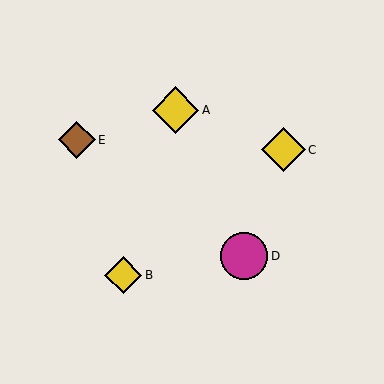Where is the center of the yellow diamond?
The center of the yellow diamond is at (176, 110).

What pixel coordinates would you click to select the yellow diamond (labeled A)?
Click at (176, 110) to select the yellow diamond A.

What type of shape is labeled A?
Shape A is a yellow diamond.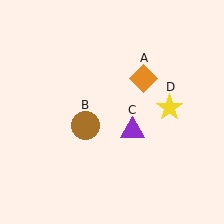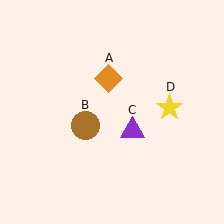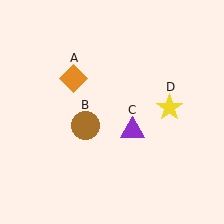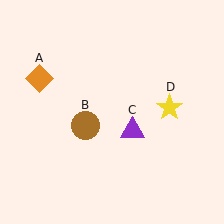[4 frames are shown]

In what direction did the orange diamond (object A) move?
The orange diamond (object A) moved left.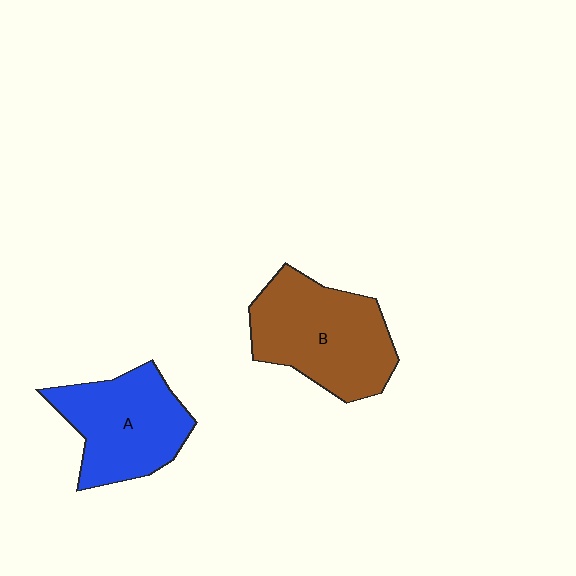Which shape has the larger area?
Shape B (brown).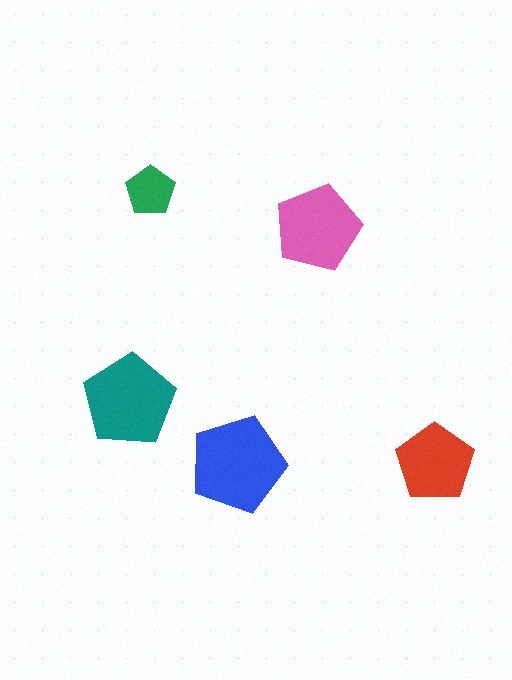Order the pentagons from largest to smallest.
the blue one, the teal one, the pink one, the red one, the green one.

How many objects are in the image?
There are 5 objects in the image.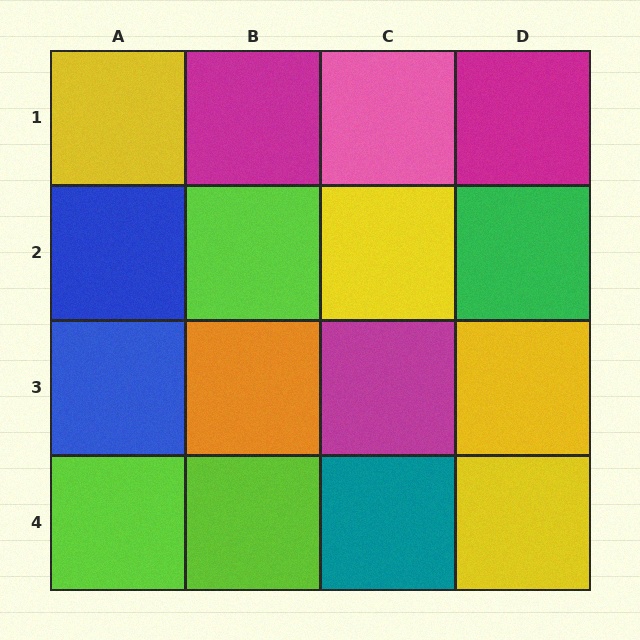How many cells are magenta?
3 cells are magenta.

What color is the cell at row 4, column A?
Lime.